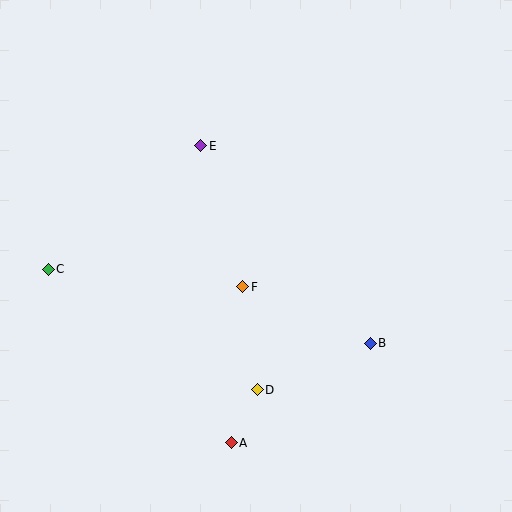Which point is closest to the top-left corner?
Point E is closest to the top-left corner.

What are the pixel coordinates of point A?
Point A is at (231, 443).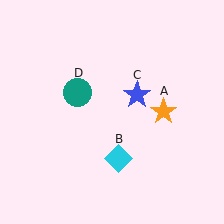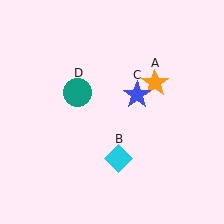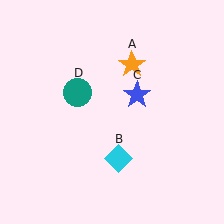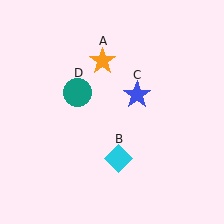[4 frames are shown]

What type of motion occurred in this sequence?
The orange star (object A) rotated counterclockwise around the center of the scene.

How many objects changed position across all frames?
1 object changed position: orange star (object A).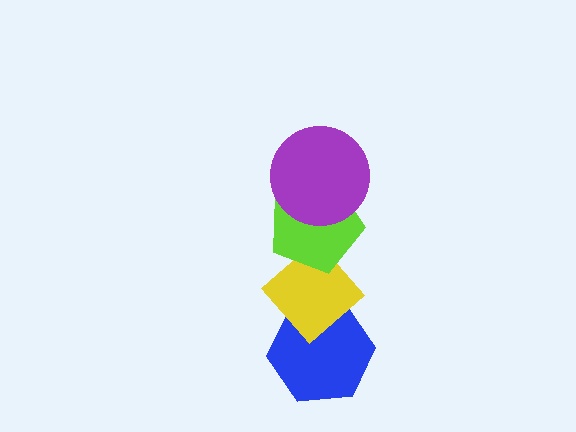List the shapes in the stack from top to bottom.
From top to bottom: the purple circle, the lime pentagon, the yellow diamond, the blue hexagon.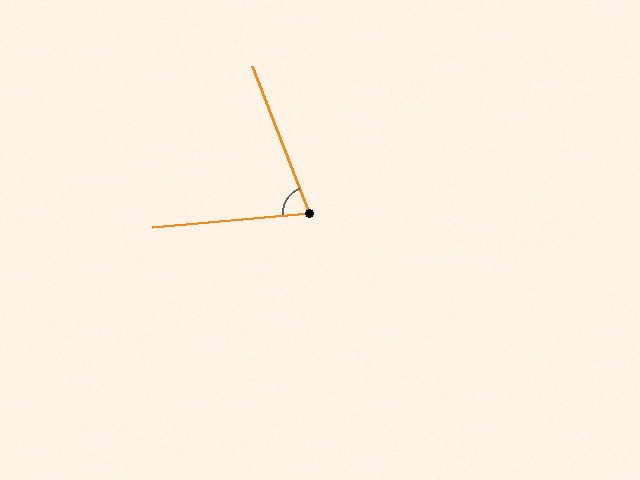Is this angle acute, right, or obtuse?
It is acute.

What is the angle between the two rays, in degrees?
Approximately 74 degrees.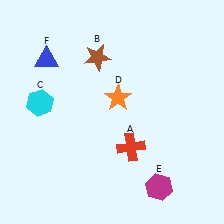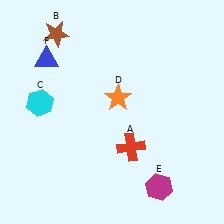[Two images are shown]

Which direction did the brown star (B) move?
The brown star (B) moved left.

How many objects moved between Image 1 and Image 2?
1 object moved between the two images.